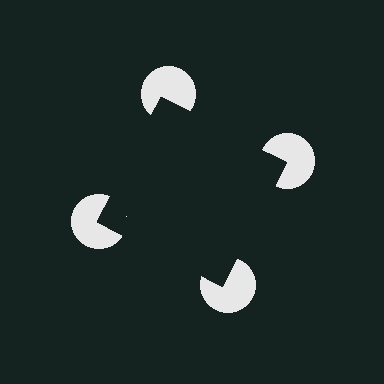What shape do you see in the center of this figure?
An illusory square — its edges are inferred from the aligned wedge cuts in the pac-man discs, not physically drawn.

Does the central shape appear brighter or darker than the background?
It typically appears slightly darker than the background, even though no actual brightness change is drawn.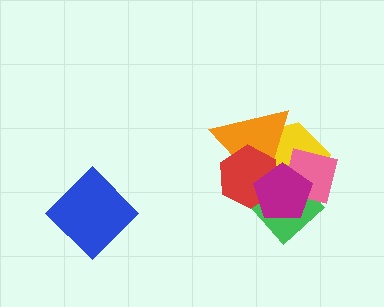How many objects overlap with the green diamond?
5 objects overlap with the green diamond.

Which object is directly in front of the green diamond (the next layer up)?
The pink square is directly in front of the green diamond.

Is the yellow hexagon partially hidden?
Yes, it is partially covered by another shape.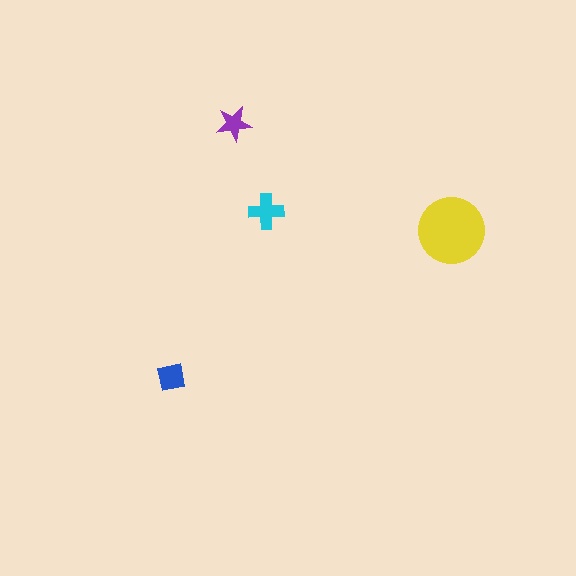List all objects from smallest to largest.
The purple star, the blue square, the cyan cross, the yellow circle.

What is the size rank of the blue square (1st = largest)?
3rd.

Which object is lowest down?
The blue square is bottommost.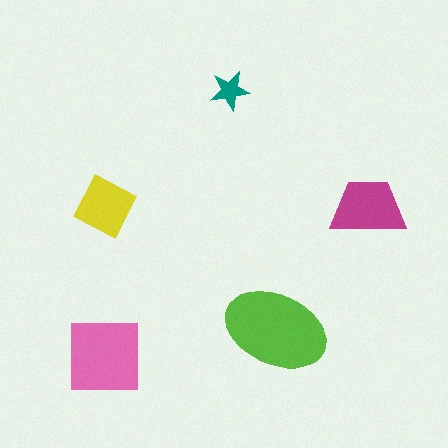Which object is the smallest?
The teal star.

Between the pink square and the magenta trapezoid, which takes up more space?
The pink square.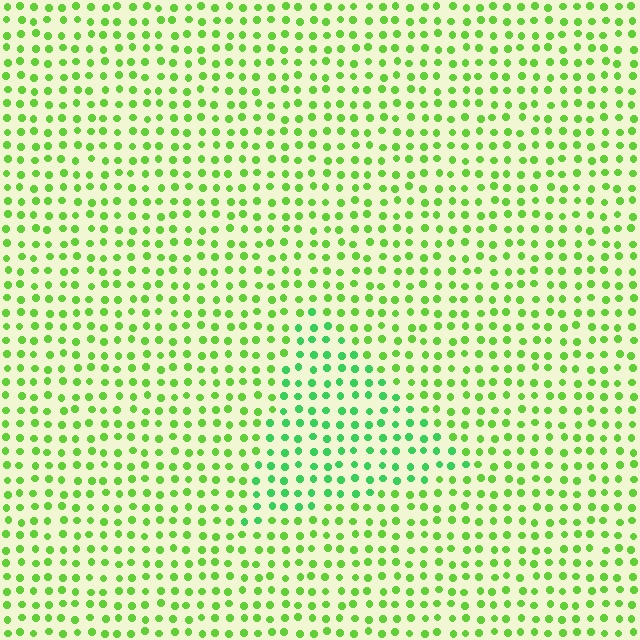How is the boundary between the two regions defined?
The boundary is defined purely by a slight shift in hue (about 30 degrees). Spacing, size, and orientation are identical on both sides.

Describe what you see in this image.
The image is filled with small lime elements in a uniform arrangement. A triangle-shaped region is visible where the elements are tinted to a slightly different hue, forming a subtle color boundary.